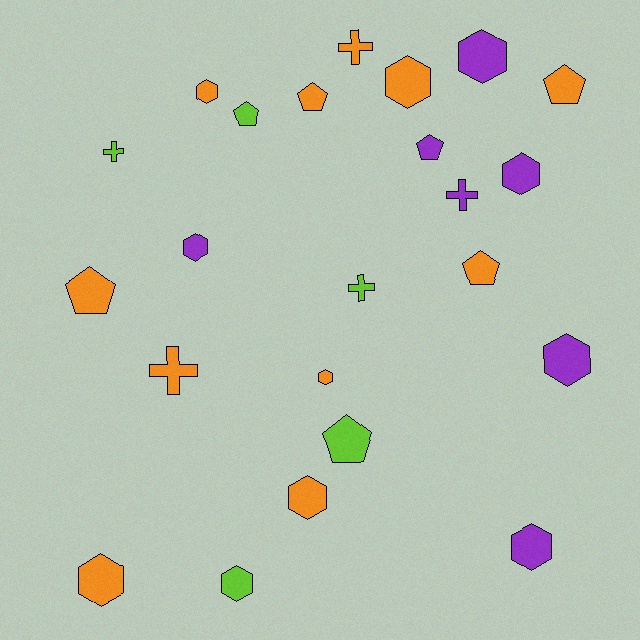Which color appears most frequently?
Orange, with 11 objects.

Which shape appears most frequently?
Hexagon, with 11 objects.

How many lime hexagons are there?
There is 1 lime hexagon.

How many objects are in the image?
There are 23 objects.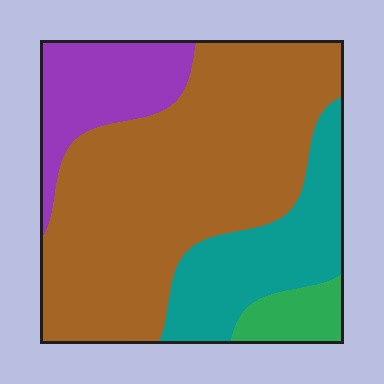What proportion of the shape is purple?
Purple covers 15% of the shape.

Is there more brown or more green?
Brown.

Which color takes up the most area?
Brown, at roughly 60%.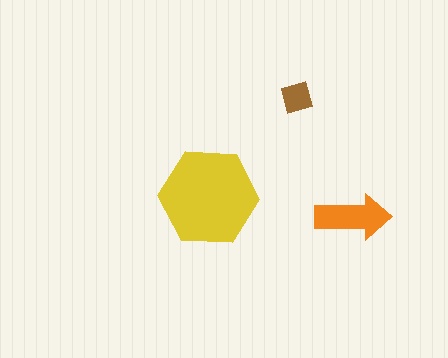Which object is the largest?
The yellow hexagon.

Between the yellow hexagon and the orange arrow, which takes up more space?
The yellow hexagon.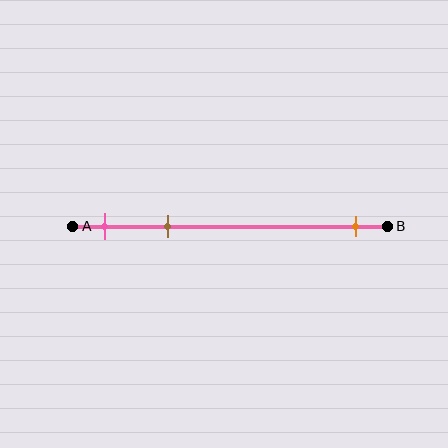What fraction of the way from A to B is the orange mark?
The orange mark is approximately 90% (0.9) of the way from A to B.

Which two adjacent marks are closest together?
The pink and brown marks are the closest adjacent pair.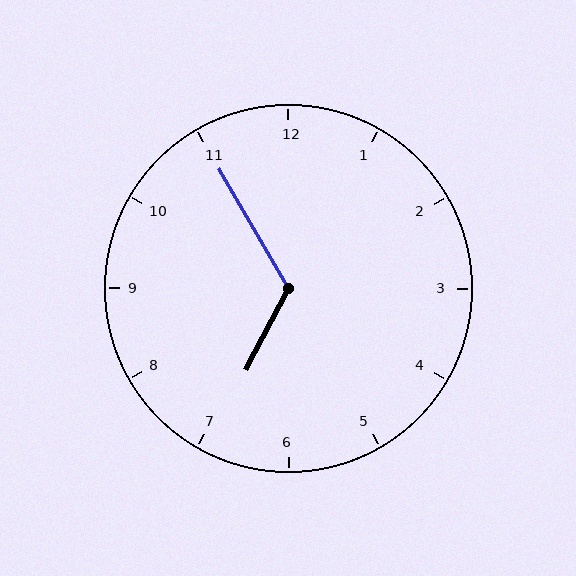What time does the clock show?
6:55.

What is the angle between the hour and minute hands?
Approximately 122 degrees.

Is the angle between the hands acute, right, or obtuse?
It is obtuse.